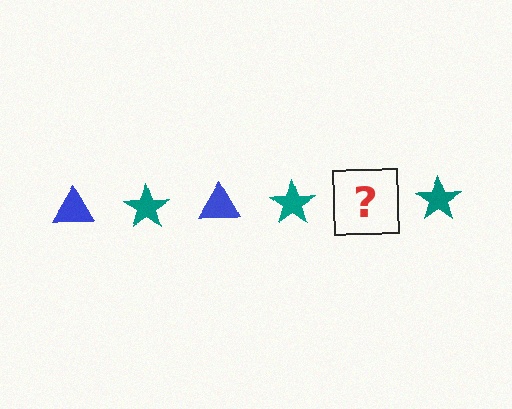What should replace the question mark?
The question mark should be replaced with a blue triangle.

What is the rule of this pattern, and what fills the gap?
The rule is that the pattern alternates between blue triangle and teal star. The gap should be filled with a blue triangle.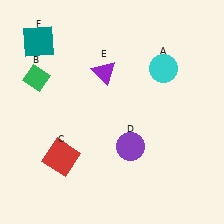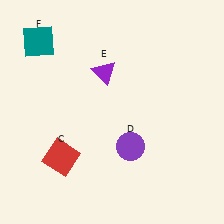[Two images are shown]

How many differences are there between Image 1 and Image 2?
There are 2 differences between the two images.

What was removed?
The green diamond (B), the cyan circle (A) were removed in Image 2.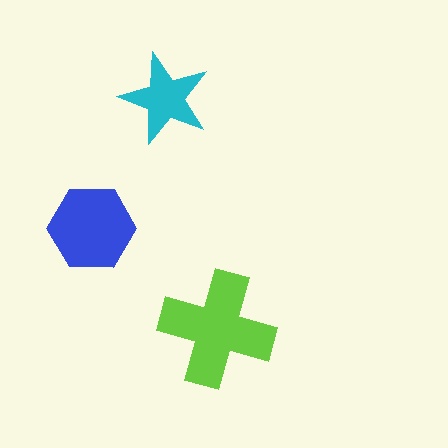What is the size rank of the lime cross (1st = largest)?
1st.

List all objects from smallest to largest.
The cyan star, the blue hexagon, the lime cross.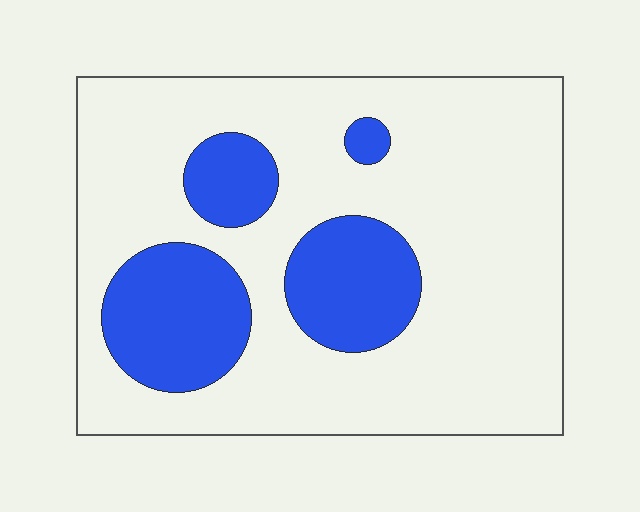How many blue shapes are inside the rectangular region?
4.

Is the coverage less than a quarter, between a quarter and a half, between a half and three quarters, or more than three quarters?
Less than a quarter.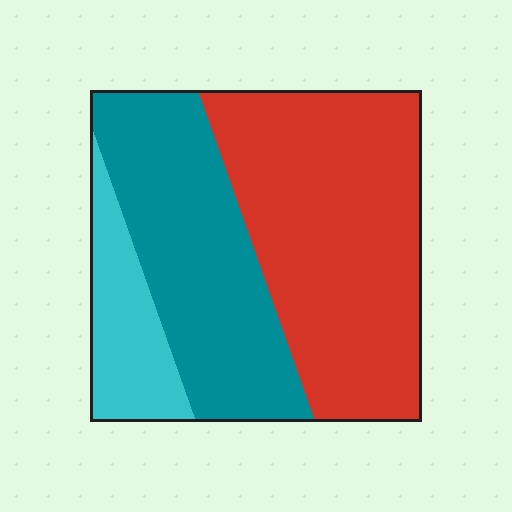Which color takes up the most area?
Red, at roughly 50%.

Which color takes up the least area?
Cyan, at roughly 15%.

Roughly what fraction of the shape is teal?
Teal takes up between a third and a half of the shape.